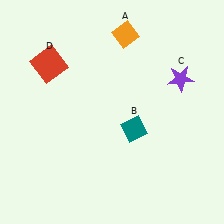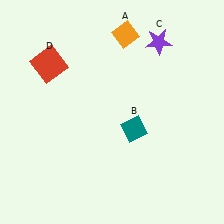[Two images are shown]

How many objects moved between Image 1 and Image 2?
1 object moved between the two images.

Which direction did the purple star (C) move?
The purple star (C) moved up.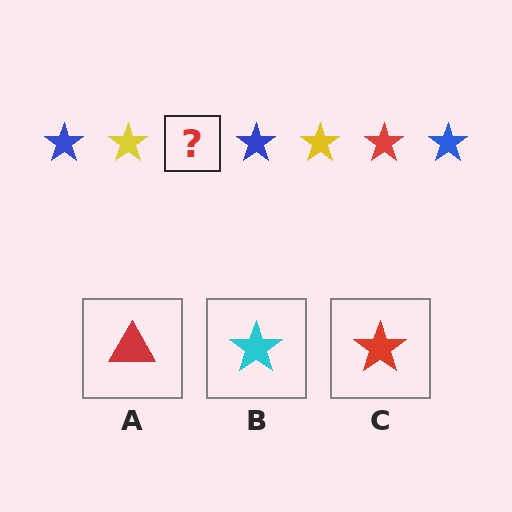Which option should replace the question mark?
Option C.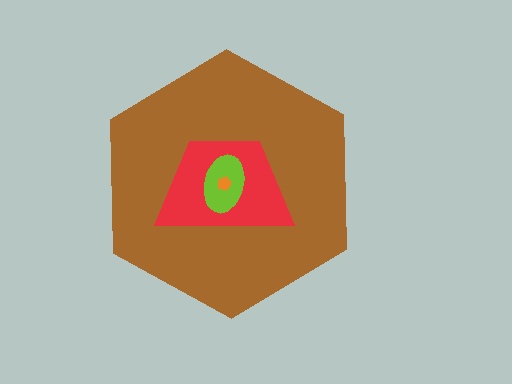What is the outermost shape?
The brown hexagon.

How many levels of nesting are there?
4.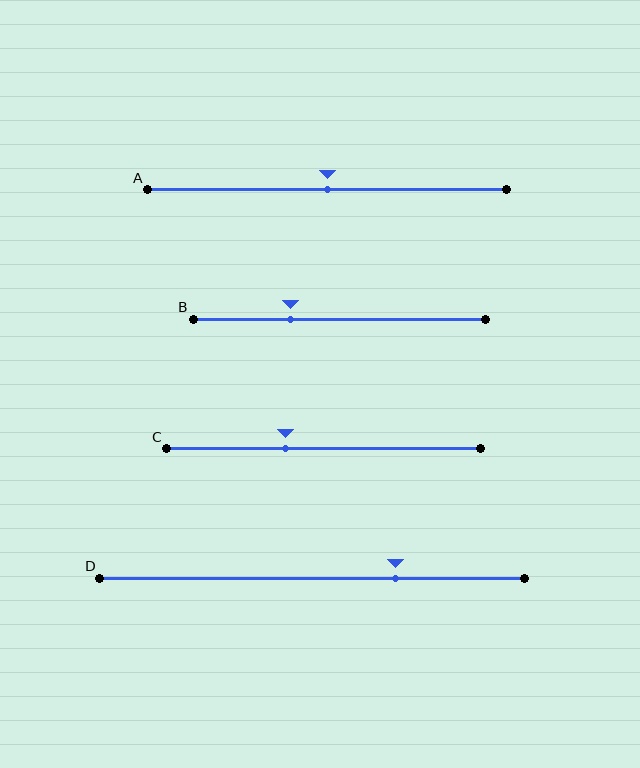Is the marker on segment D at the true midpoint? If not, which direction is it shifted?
No, the marker on segment D is shifted to the right by about 20% of the segment length.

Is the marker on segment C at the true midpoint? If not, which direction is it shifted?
No, the marker on segment C is shifted to the left by about 12% of the segment length.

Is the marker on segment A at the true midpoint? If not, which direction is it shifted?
Yes, the marker on segment A is at the true midpoint.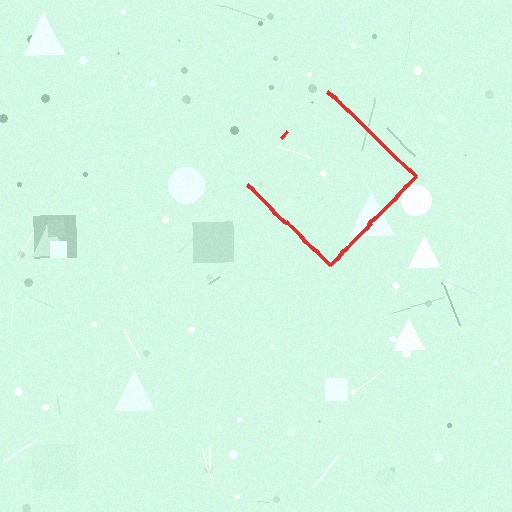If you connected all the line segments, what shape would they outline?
They would outline a diamond.